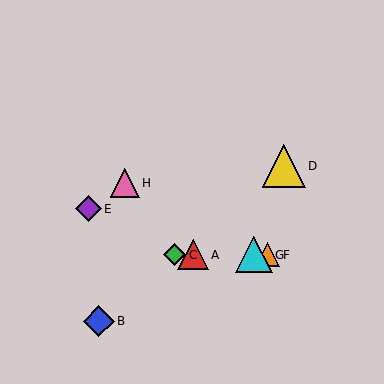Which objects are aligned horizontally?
Objects A, C, F, G are aligned horizontally.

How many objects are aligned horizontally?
4 objects (A, C, F, G) are aligned horizontally.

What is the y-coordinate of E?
Object E is at y≈209.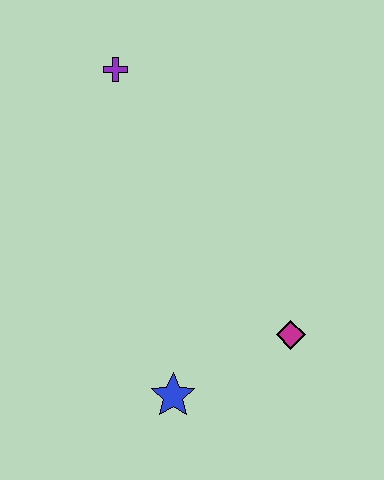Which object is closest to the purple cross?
The magenta diamond is closest to the purple cross.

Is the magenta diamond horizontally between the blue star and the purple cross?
No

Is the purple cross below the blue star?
No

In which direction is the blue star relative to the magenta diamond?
The blue star is to the left of the magenta diamond.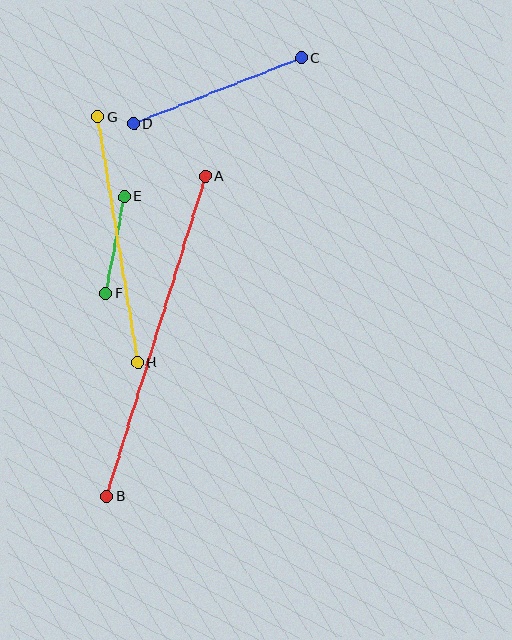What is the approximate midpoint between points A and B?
The midpoint is at approximately (156, 336) pixels.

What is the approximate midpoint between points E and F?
The midpoint is at approximately (115, 245) pixels.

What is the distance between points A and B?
The distance is approximately 335 pixels.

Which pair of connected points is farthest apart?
Points A and B are farthest apart.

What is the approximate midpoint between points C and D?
The midpoint is at approximately (217, 91) pixels.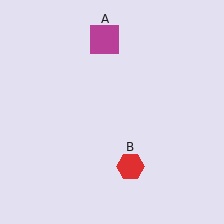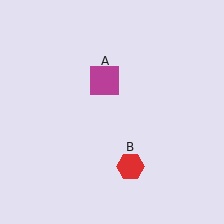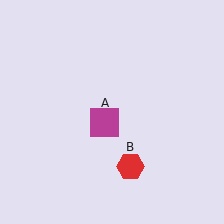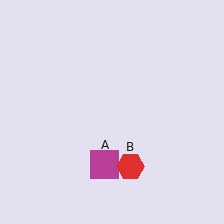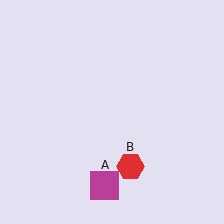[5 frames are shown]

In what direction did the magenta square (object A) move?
The magenta square (object A) moved down.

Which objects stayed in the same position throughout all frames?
Red hexagon (object B) remained stationary.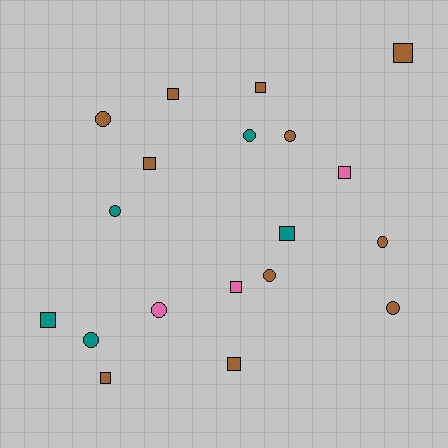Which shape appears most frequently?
Square, with 10 objects.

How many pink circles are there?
There is 1 pink circle.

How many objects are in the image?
There are 19 objects.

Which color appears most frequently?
Brown, with 11 objects.